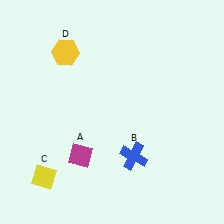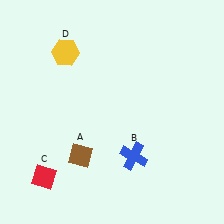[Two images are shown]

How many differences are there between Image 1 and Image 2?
There are 2 differences between the two images.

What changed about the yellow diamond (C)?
In Image 1, C is yellow. In Image 2, it changed to red.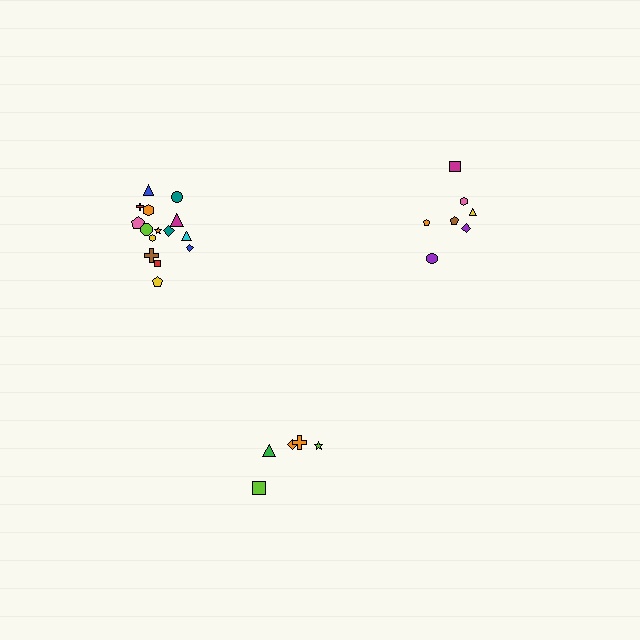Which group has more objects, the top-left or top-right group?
The top-left group.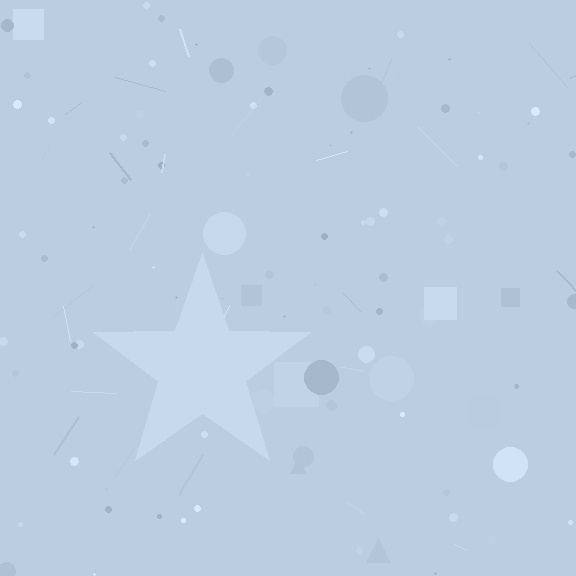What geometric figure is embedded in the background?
A star is embedded in the background.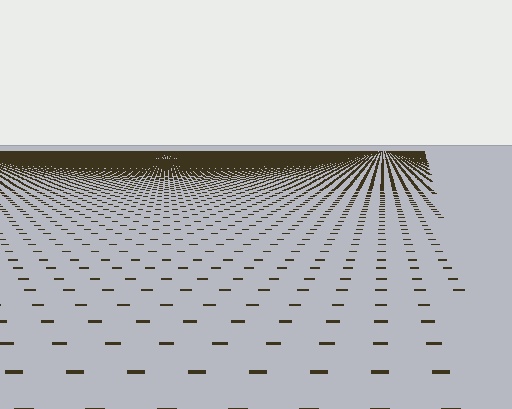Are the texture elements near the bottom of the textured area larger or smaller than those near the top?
Larger. Near the bottom, elements are closer to the viewer and appear at a bigger on-screen size.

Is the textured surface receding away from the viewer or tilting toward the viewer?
The surface is receding away from the viewer. Texture elements get smaller and denser toward the top.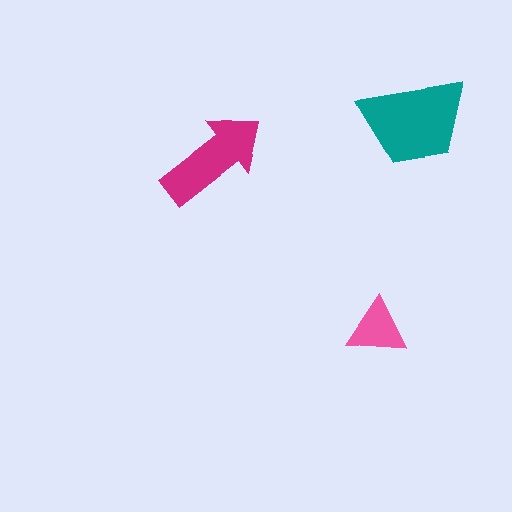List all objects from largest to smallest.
The teal trapezoid, the magenta arrow, the pink triangle.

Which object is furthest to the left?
The magenta arrow is leftmost.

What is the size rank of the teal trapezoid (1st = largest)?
1st.